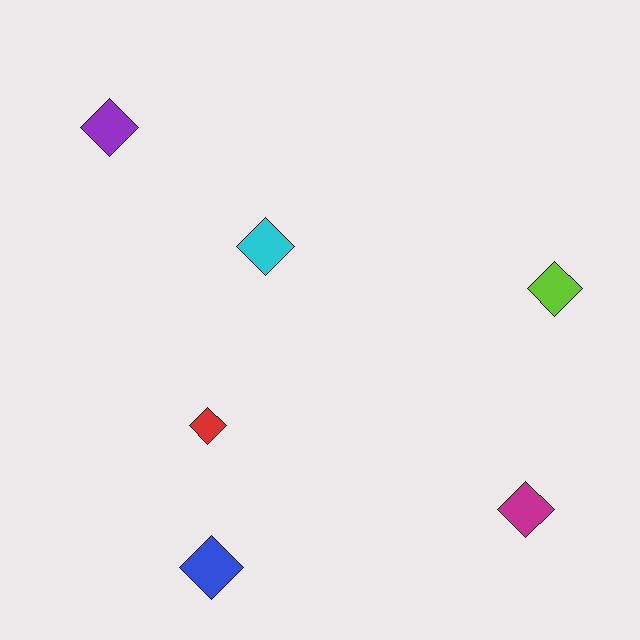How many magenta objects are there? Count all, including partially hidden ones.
There is 1 magenta object.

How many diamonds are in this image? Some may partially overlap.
There are 6 diamonds.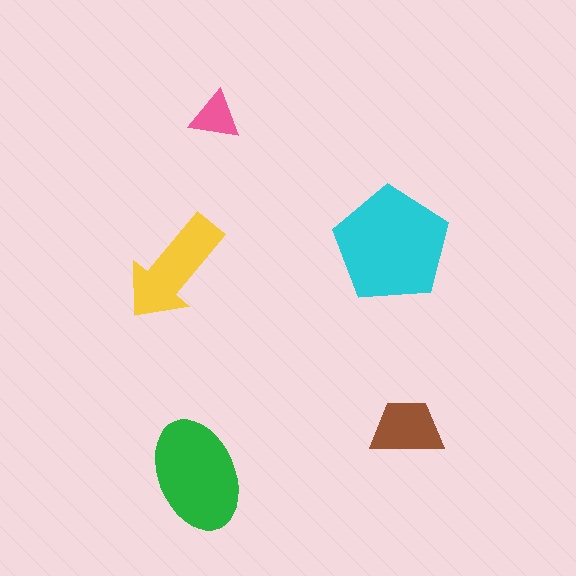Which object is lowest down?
The green ellipse is bottommost.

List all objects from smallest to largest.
The pink triangle, the brown trapezoid, the yellow arrow, the green ellipse, the cyan pentagon.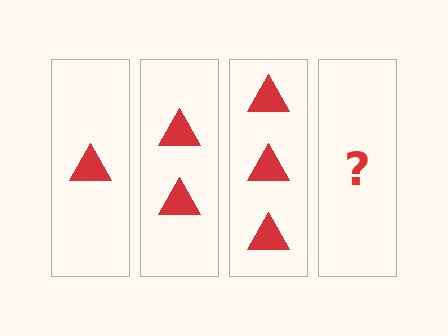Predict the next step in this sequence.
The next step is 4 triangles.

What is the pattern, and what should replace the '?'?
The pattern is that each step adds one more triangle. The '?' should be 4 triangles.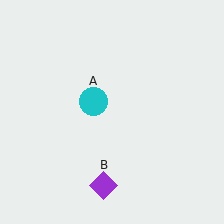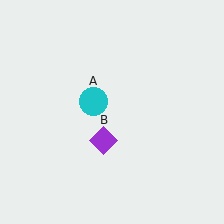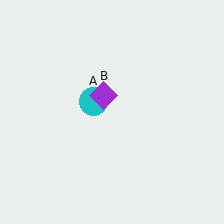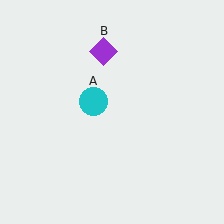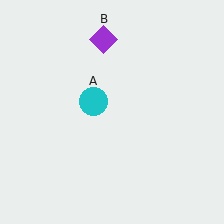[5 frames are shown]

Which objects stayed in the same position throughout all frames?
Cyan circle (object A) remained stationary.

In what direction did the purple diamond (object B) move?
The purple diamond (object B) moved up.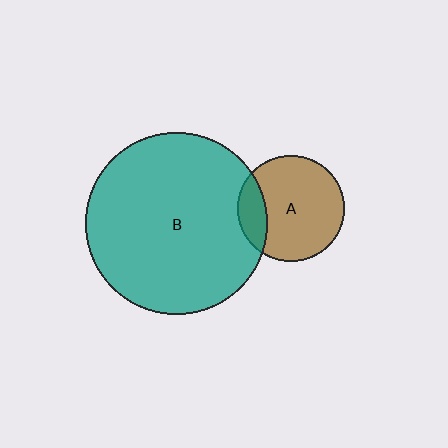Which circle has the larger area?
Circle B (teal).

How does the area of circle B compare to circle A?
Approximately 2.9 times.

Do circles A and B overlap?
Yes.